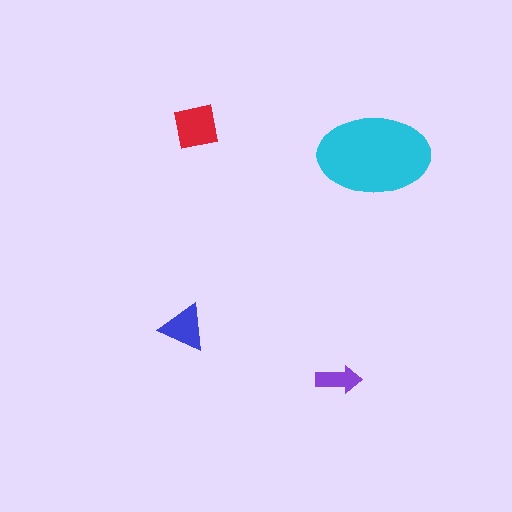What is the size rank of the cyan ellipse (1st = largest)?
1st.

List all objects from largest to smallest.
The cyan ellipse, the red square, the blue triangle, the purple arrow.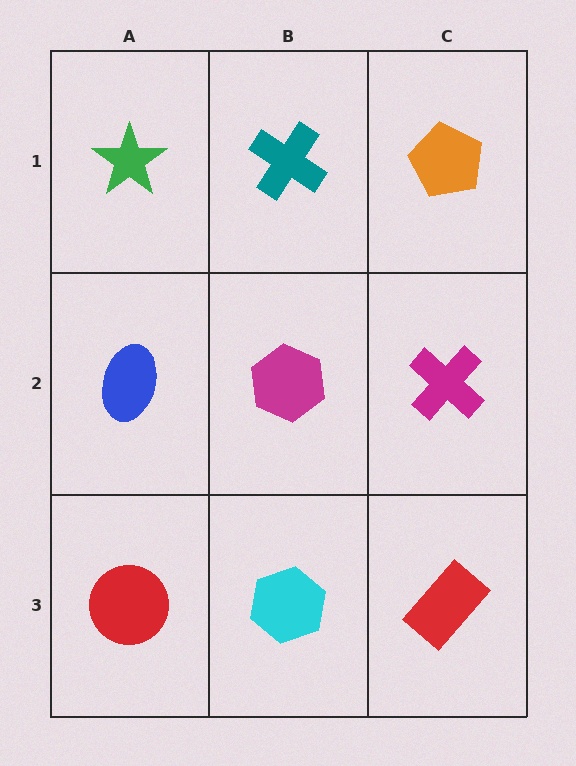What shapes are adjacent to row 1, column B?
A magenta hexagon (row 2, column B), a green star (row 1, column A), an orange pentagon (row 1, column C).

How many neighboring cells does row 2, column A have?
3.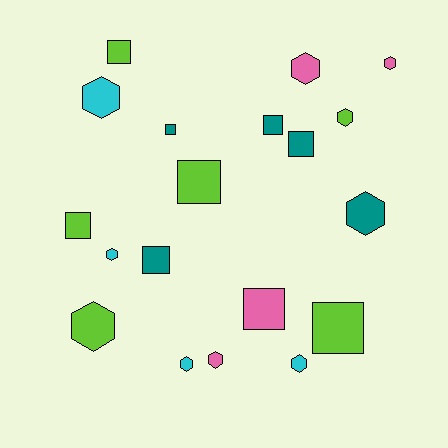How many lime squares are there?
There are 4 lime squares.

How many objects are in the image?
There are 19 objects.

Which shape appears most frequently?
Hexagon, with 10 objects.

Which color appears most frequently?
Lime, with 6 objects.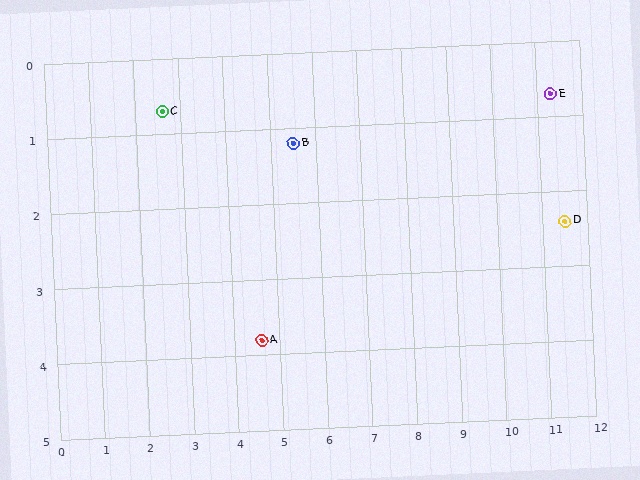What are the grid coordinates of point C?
Point C is at approximately (2.6, 0.7).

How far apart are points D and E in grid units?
Points D and E are about 1.7 grid units apart.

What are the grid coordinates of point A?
Point A is at approximately (4.6, 3.8).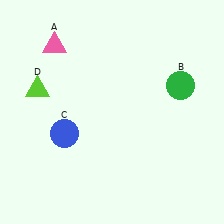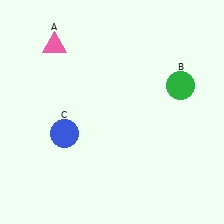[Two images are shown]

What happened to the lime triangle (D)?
The lime triangle (D) was removed in Image 2. It was in the top-left area of Image 1.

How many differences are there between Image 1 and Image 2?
There is 1 difference between the two images.